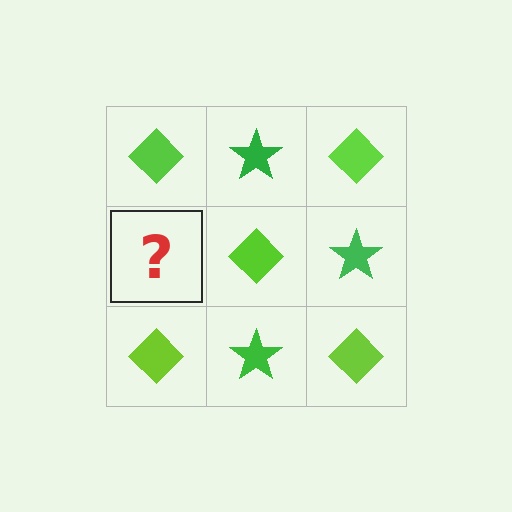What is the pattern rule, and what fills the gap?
The rule is that it alternates lime diamond and green star in a checkerboard pattern. The gap should be filled with a green star.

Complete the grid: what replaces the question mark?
The question mark should be replaced with a green star.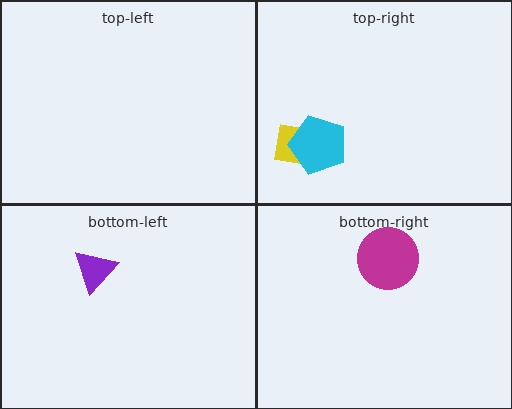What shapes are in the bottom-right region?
The magenta circle.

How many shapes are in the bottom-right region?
1.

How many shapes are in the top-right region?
2.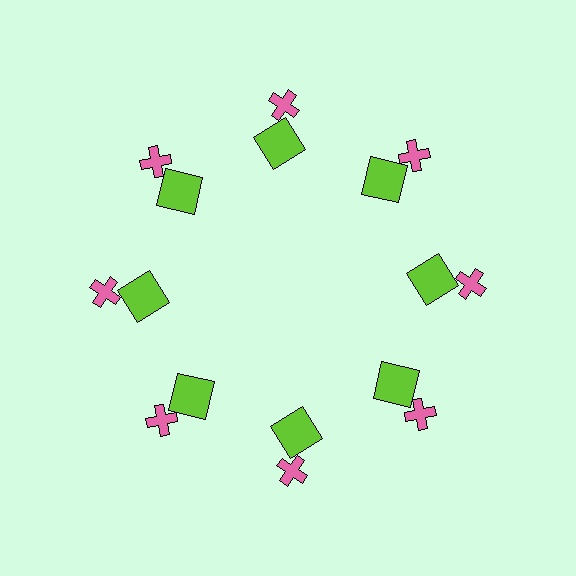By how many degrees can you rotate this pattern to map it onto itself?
The pattern maps onto itself every 45 degrees of rotation.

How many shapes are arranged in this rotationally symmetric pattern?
There are 16 shapes, arranged in 8 groups of 2.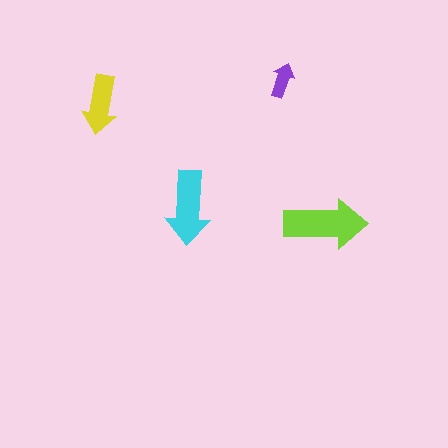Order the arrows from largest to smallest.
the lime one, the cyan one, the yellow one, the purple one.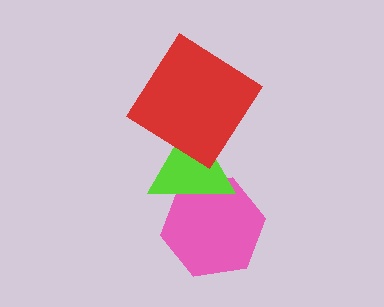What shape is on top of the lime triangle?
The red diamond is on top of the lime triangle.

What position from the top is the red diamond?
The red diamond is 1st from the top.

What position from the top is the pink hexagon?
The pink hexagon is 3rd from the top.